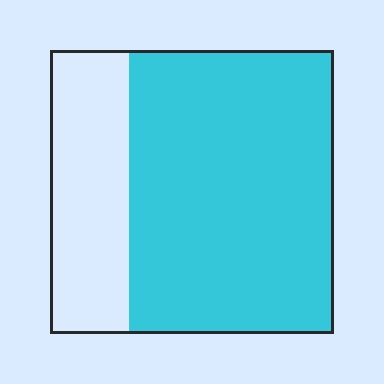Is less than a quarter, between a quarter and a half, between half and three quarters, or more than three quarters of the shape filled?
Between half and three quarters.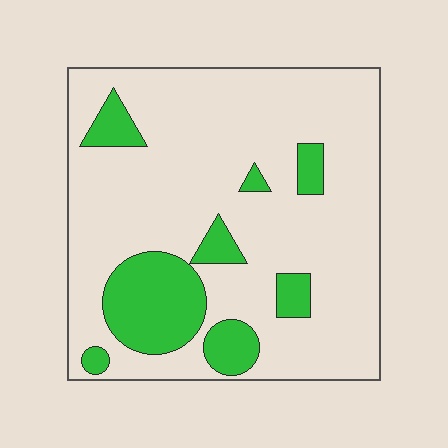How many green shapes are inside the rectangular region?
8.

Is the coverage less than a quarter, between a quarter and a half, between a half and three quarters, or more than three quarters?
Less than a quarter.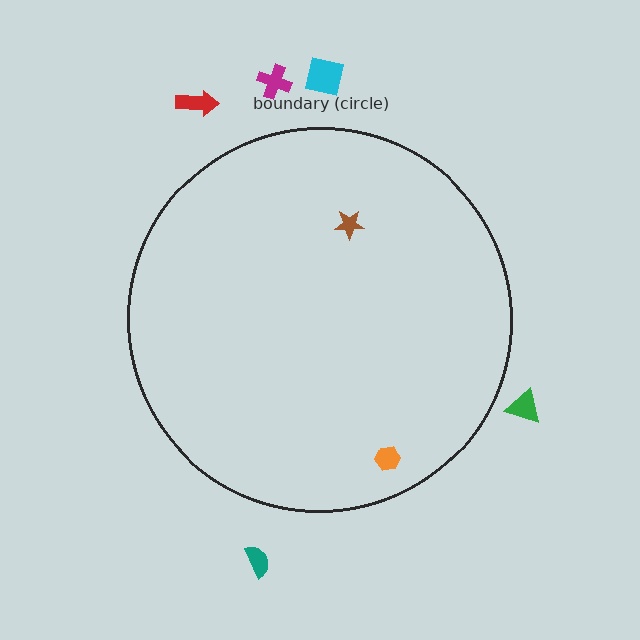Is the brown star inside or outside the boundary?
Inside.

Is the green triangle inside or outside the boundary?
Outside.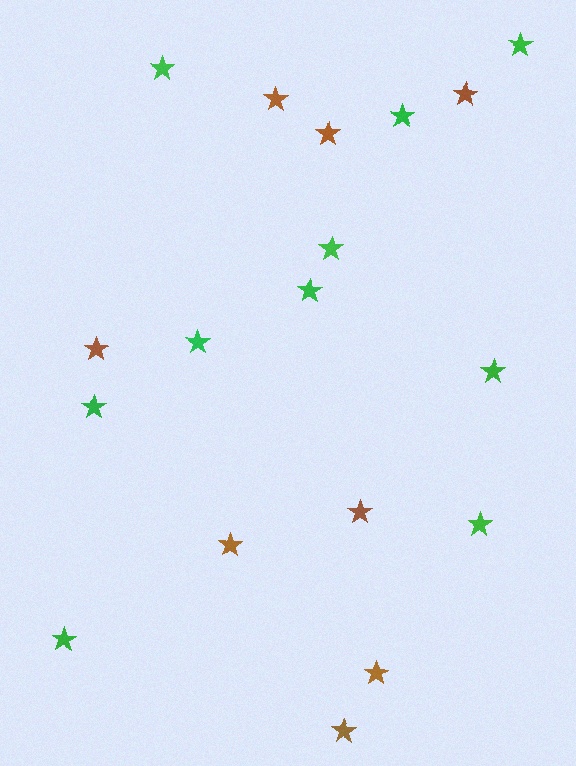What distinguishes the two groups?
There are 2 groups: one group of brown stars (8) and one group of green stars (10).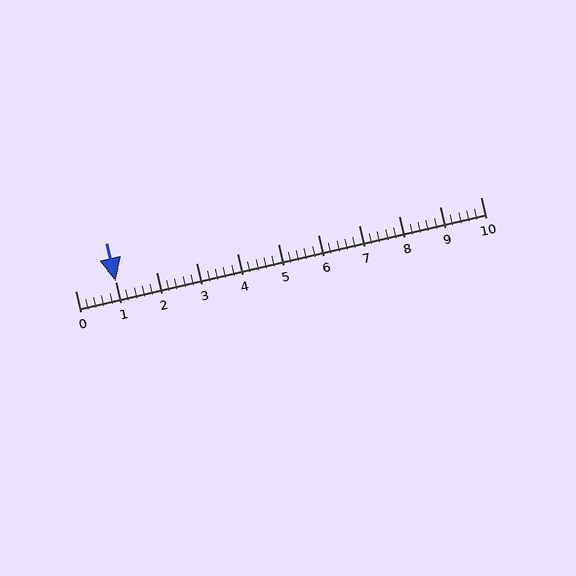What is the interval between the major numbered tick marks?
The major tick marks are spaced 1 units apart.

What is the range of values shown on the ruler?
The ruler shows values from 0 to 10.